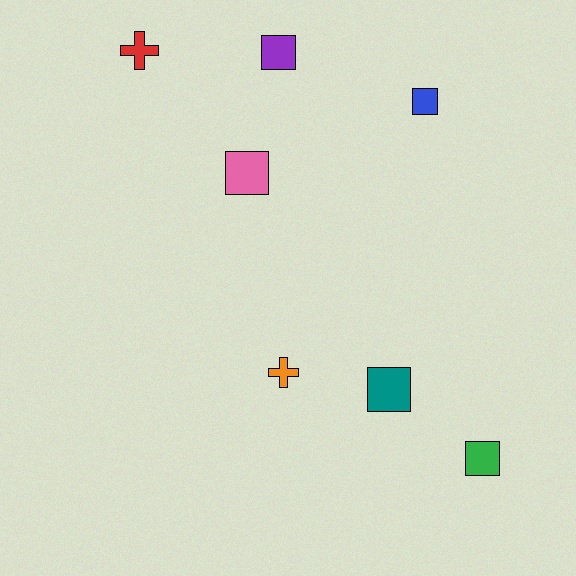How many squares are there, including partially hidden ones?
There are 5 squares.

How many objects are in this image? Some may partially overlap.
There are 7 objects.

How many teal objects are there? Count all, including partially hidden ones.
There is 1 teal object.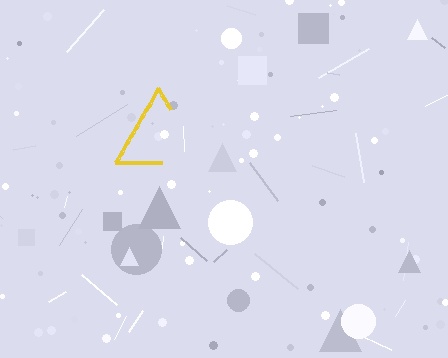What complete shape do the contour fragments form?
The contour fragments form a triangle.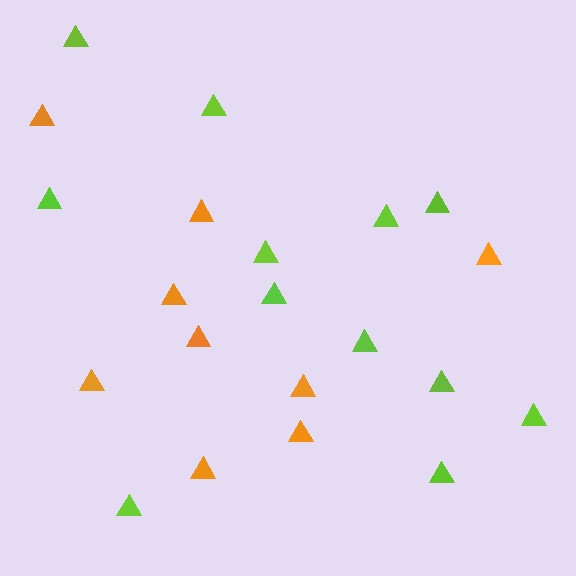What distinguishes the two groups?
There are 2 groups: one group of orange triangles (9) and one group of lime triangles (12).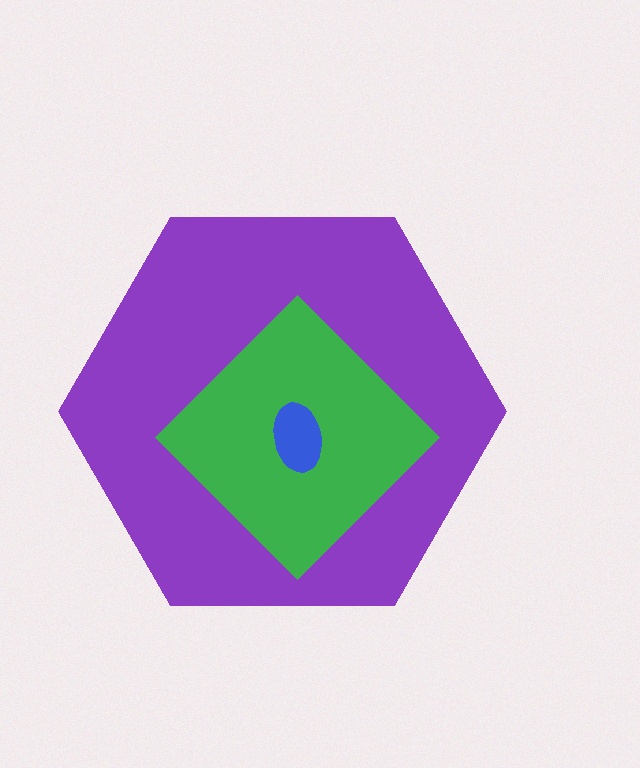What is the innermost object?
The blue ellipse.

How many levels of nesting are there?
3.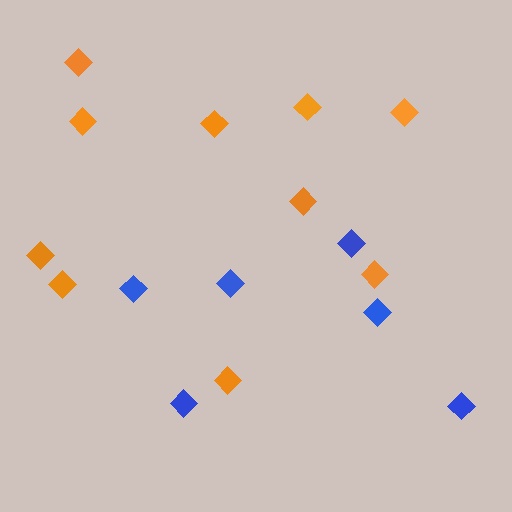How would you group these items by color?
There are 2 groups: one group of orange diamonds (10) and one group of blue diamonds (6).